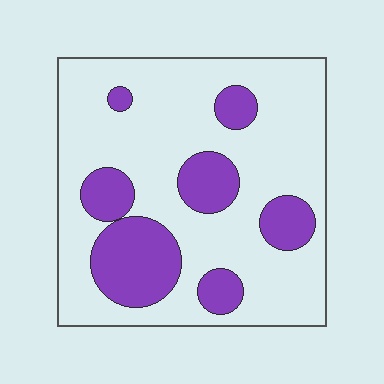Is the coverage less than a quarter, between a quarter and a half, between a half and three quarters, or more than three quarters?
Between a quarter and a half.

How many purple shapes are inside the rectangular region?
7.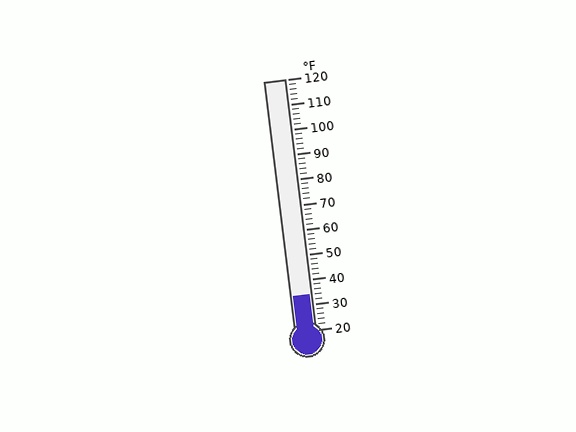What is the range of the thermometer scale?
The thermometer scale ranges from 20°F to 120°F.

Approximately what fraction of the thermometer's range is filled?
The thermometer is filled to approximately 15% of its range.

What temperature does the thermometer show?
The thermometer shows approximately 34°F.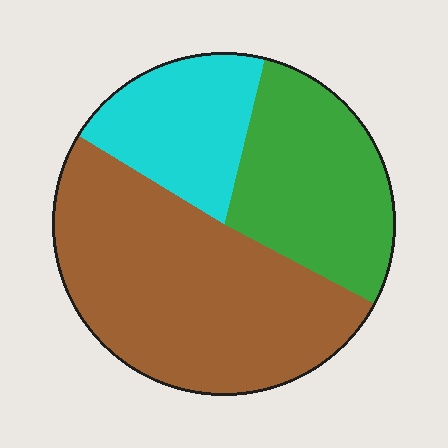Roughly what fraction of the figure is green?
Green takes up between a sixth and a third of the figure.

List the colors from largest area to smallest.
From largest to smallest: brown, green, cyan.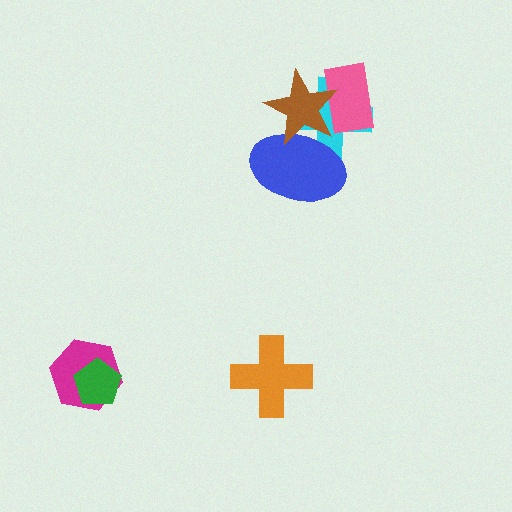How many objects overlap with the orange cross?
0 objects overlap with the orange cross.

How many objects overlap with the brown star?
3 objects overlap with the brown star.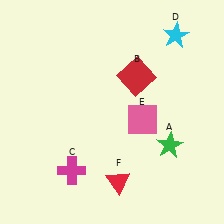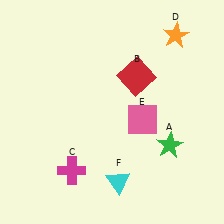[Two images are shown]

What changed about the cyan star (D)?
In Image 1, D is cyan. In Image 2, it changed to orange.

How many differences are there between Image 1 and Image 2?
There are 2 differences between the two images.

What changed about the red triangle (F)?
In Image 1, F is red. In Image 2, it changed to cyan.